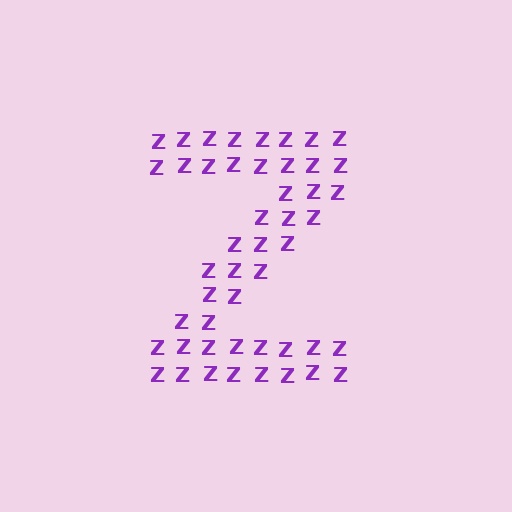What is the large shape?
The large shape is the letter Z.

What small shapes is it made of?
It is made of small letter Z's.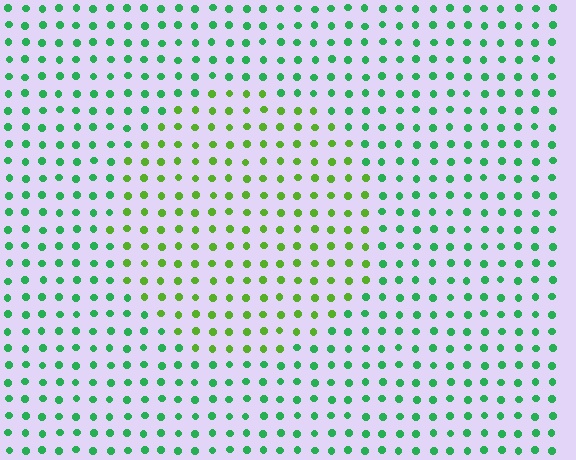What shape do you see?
I see a circle.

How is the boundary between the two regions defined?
The boundary is defined purely by a slight shift in hue (about 40 degrees). Spacing, size, and orientation are identical on both sides.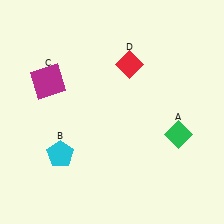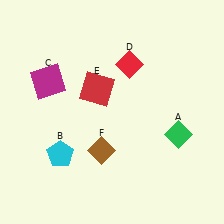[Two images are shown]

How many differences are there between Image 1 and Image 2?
There are 2 differences between the two images.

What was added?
A red square (E), a brown diamond (F) were added in Image 2.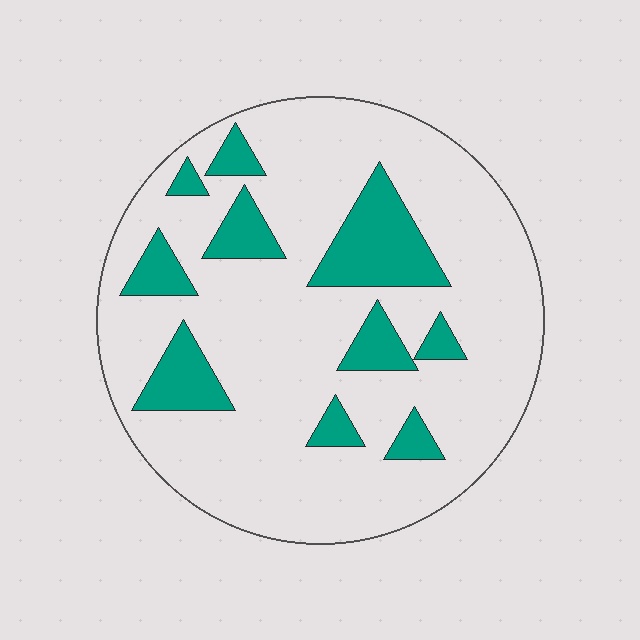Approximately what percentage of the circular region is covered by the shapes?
Approximately 20%.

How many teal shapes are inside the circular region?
10.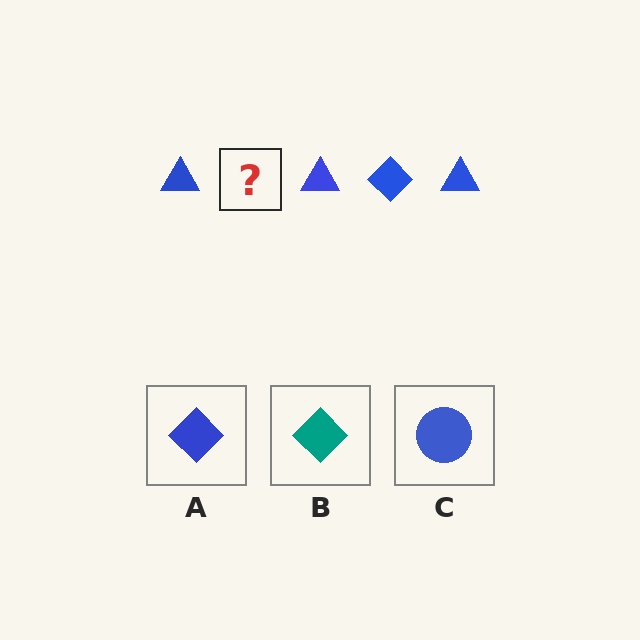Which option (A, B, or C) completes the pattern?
A.